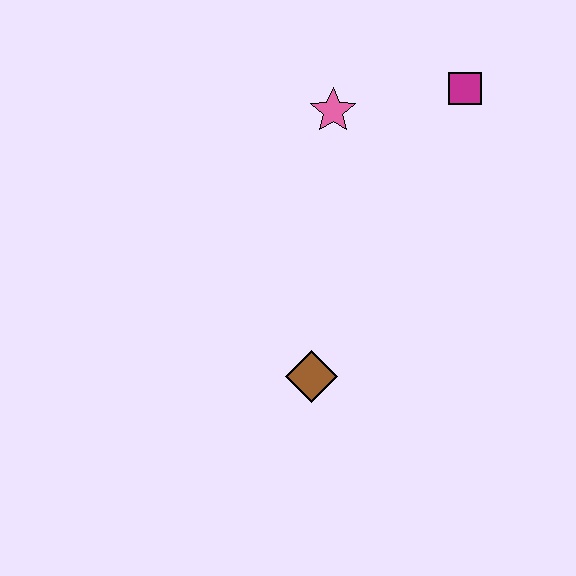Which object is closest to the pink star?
The magenta square is closest to the pink star.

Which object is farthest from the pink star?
The brown diamond is farthest from the pink star.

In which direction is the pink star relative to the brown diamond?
The pink star is above the brown diamond.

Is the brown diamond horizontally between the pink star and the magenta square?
No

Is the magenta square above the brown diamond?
Yes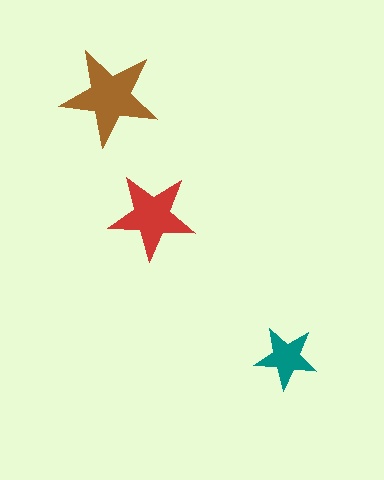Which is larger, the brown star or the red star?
The brown one.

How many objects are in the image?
There are 3 objects in the image.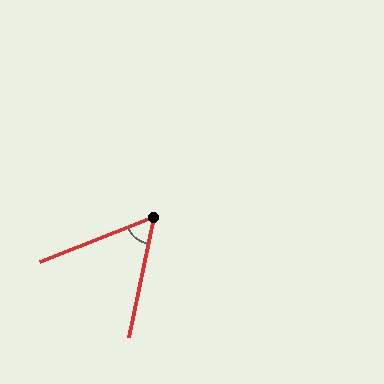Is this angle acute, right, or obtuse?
It is acute.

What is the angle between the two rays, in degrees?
Approximately 57 degrees.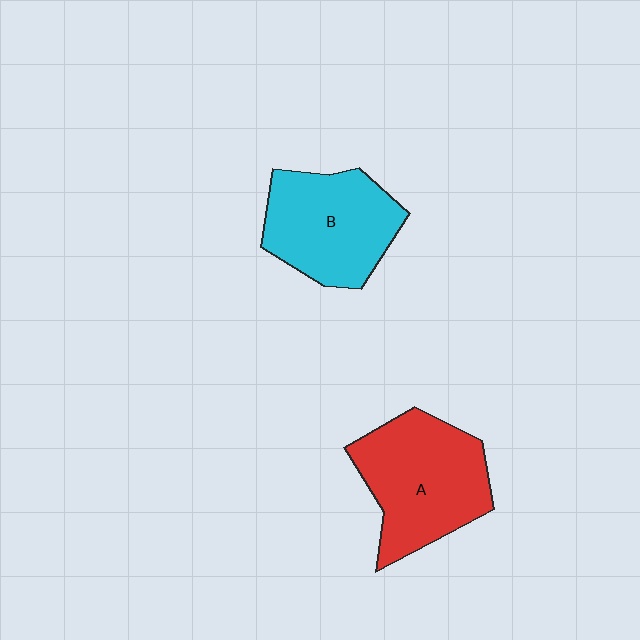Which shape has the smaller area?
Shape B (cyan).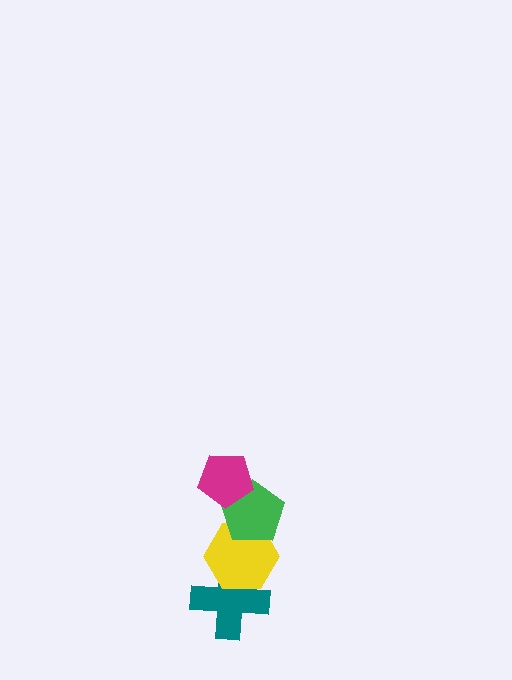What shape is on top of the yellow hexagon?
The green pentagon is on top of the yellow hexagon.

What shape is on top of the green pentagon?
The magenta pentagon is on top of the green pentagon.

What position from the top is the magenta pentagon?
The magenta pentagon is 1st from the top.